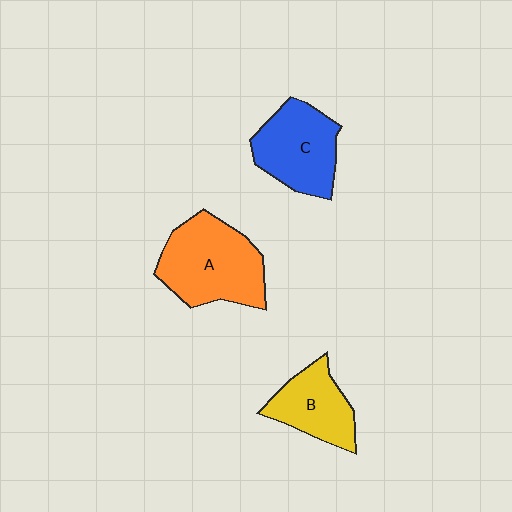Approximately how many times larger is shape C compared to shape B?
Approximately 1.2 times.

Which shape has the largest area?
Shape A (orange).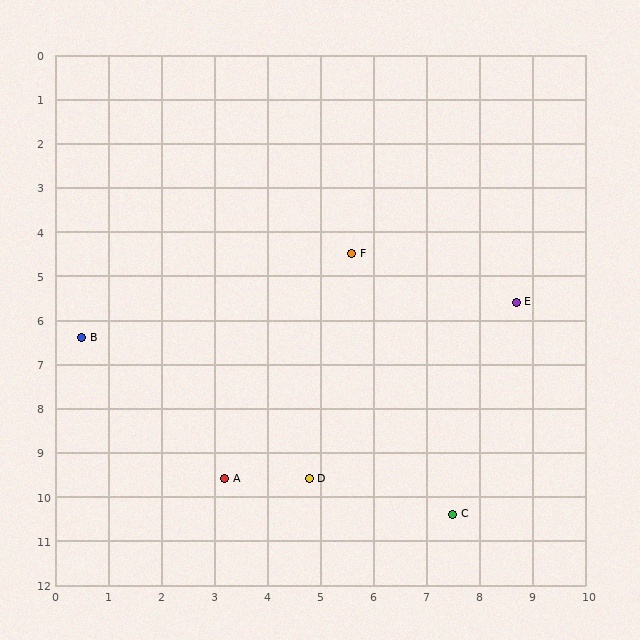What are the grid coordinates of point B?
Point B is at approximately (0.5, 6.4).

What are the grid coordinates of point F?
Point F is at approximately (5.6, 4.5).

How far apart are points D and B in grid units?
Points D and B are about 5.4 grid units apart.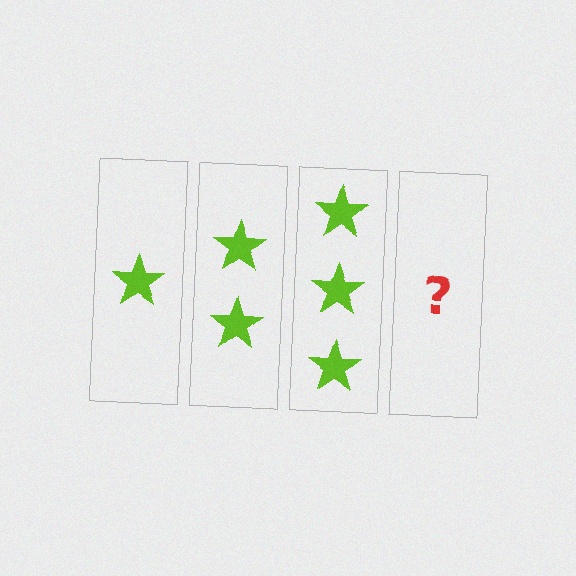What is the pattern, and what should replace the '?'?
The pattern is that each step adds one more star. The '?' should be 4 stars.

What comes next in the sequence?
The next element should be 4 stars.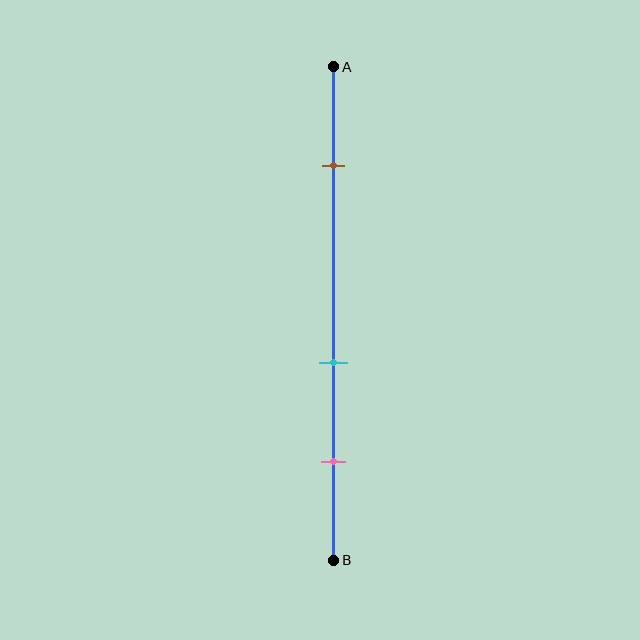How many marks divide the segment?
There are 3 marks dividing the segment.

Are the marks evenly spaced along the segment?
No, the marks are not evenly spaced.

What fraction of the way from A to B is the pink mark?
The pink mark is approximately 80% (0.8) of the way from A to B.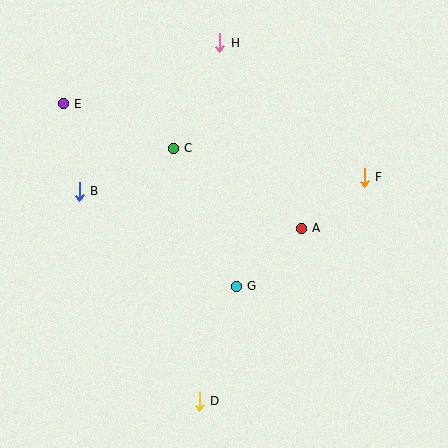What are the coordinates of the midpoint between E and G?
The midpoint between E and G is at (150, 195).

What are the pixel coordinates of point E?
Point E is at (63, 104).